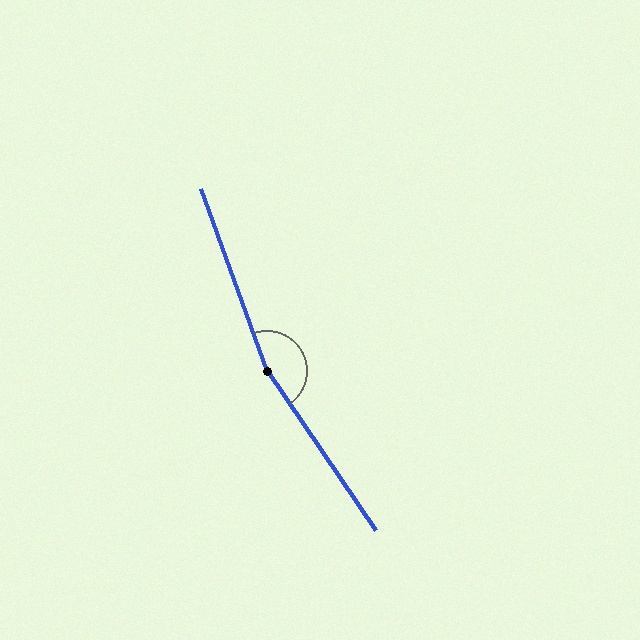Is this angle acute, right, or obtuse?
It is obtuse.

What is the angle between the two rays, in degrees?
Approximately 166 degrees.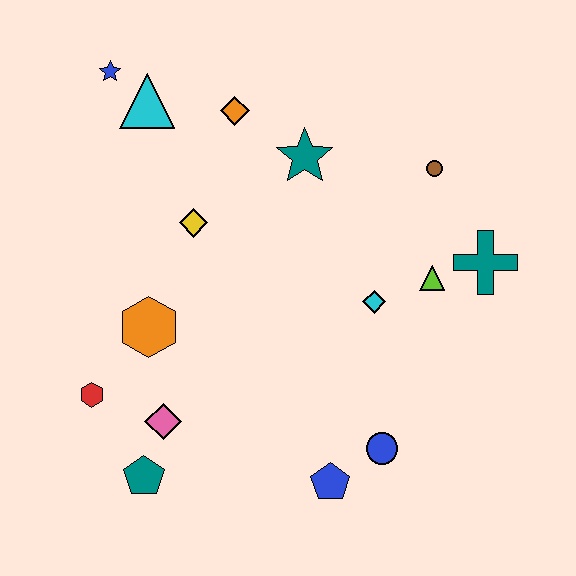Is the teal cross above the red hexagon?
Yes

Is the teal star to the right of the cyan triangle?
Yes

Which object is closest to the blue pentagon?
The blue circle is closest to the blue pentagon.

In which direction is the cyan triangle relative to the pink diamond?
The cyan triangle is above the pink diamond.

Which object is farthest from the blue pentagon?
The blue star is farthest from the blue pentagon.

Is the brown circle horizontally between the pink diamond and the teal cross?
Yes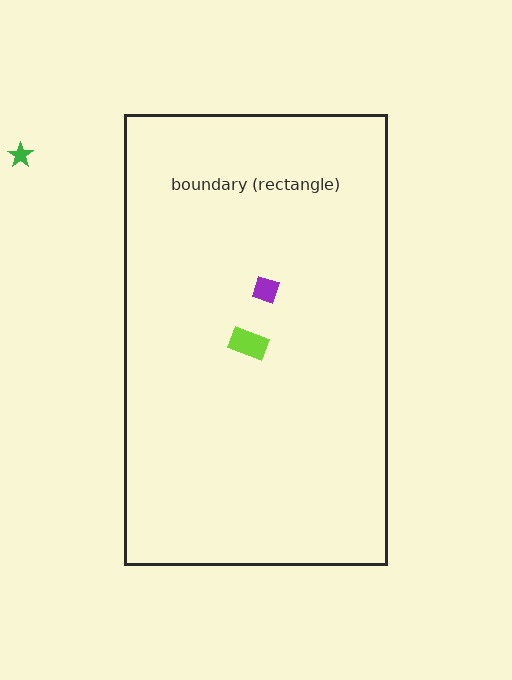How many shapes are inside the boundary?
2 inside, 1 outside.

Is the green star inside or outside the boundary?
Outside.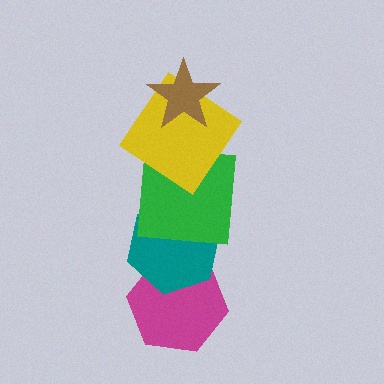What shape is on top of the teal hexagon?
The green square is on top of the teal hexagon.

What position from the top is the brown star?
The brown star is 1st from the top.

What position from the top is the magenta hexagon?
The magenta hexagon is 5th from the top.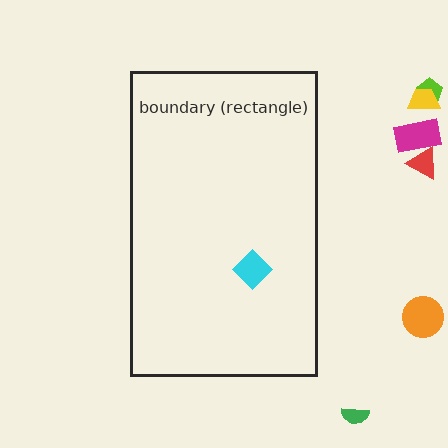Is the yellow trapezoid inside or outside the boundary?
Outside.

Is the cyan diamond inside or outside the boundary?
Inside.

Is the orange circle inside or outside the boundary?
Outside.